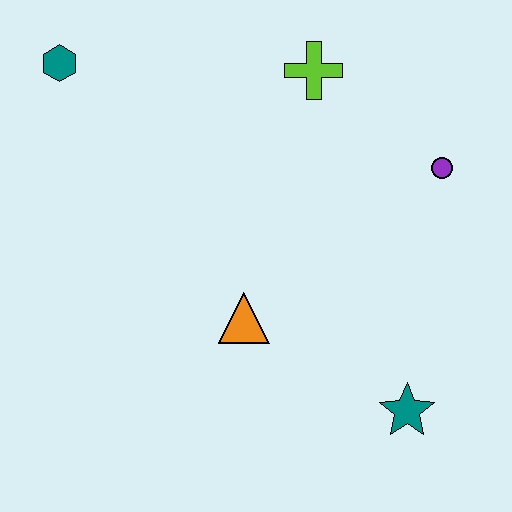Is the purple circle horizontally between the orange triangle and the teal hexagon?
No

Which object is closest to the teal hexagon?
The lime cross is closest to the teal hexagon.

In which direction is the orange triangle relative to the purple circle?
The orange triangle is to the left of the purple circle.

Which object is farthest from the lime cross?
The teal star is farthest from the lime cross.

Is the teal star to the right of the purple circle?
No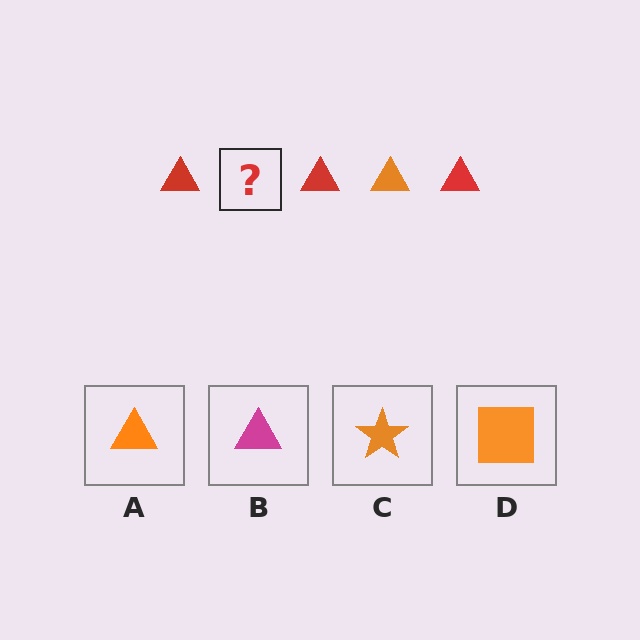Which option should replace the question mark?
Option A.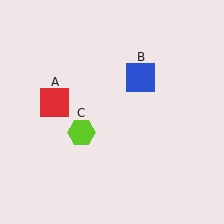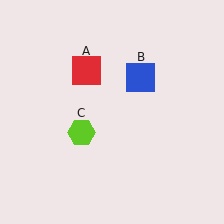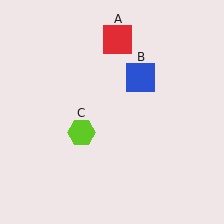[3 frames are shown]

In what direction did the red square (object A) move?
The red square (object A) moved up and to the right.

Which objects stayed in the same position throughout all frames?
Blue square (object B) and lime hexagon (object C) remained stationary.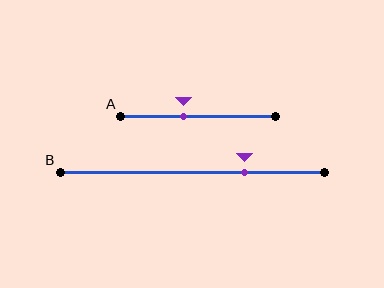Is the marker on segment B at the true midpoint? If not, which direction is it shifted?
No, the marker on segment B is shifted to the right by about 20% of the segment length.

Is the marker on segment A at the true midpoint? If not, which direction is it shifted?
No, the marker on segment A is shifted to the left by about 9% of the segment length.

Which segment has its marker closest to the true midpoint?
Segment A has its marker closest to the true midpoint.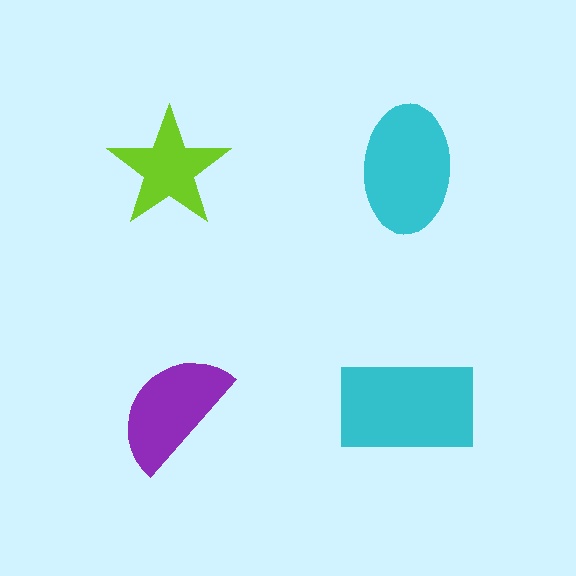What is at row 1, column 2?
A cyan ellipse.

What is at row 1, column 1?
A lime star.